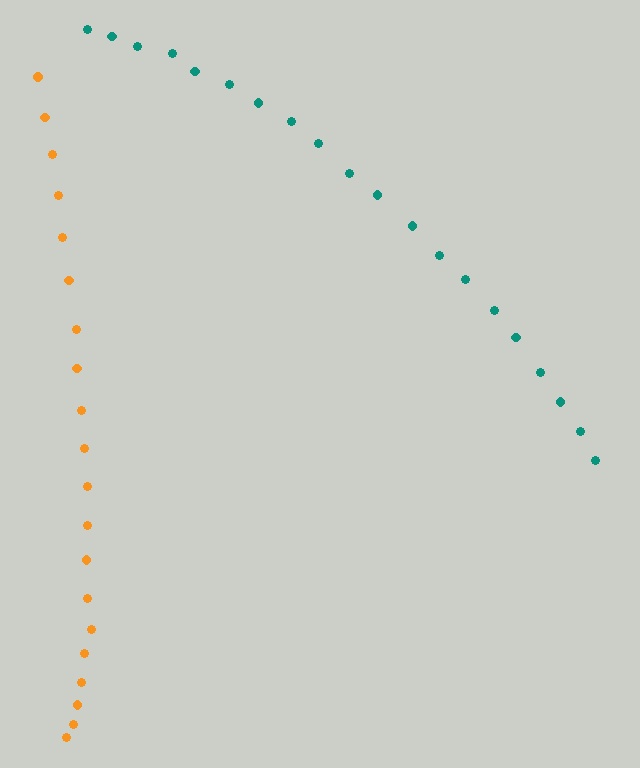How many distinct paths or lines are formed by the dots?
There are 2 distinct paths.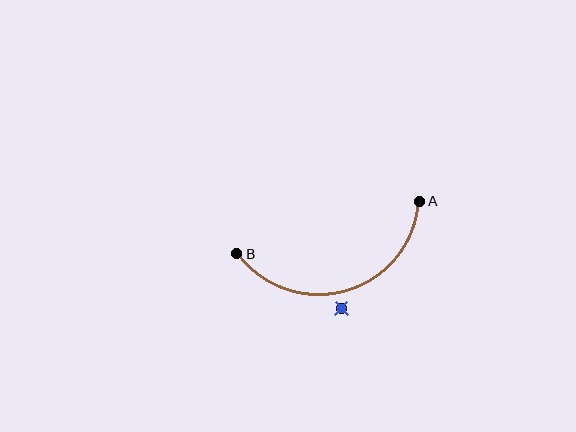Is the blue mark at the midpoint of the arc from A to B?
No — the blue mark does not lie on the arc at all. It sits slightly outside the curve.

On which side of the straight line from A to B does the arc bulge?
The arc bulges below the straight line connecting A and B.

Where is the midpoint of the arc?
The arc midpoint is the point on the curve farthest from the straight line joining A and B. It sits below that line.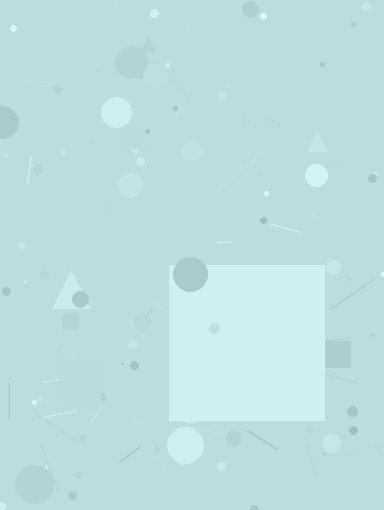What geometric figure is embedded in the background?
A square is embedded in the background.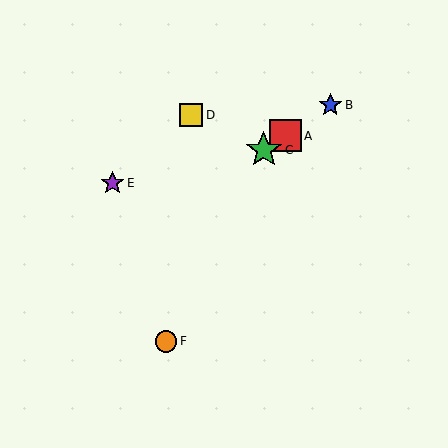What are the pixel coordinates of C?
Object C is at (264, 150).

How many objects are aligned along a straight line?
3 objects (A, B, C) are aligned along a straight line.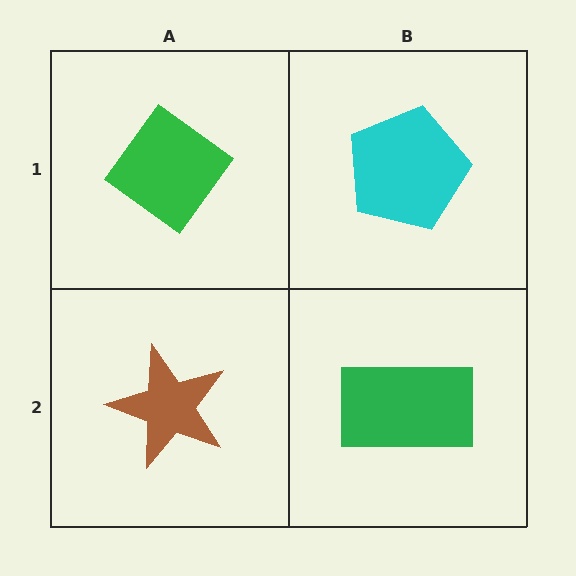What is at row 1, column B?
A cyan pentagon.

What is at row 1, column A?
A green diamond.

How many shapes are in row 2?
2 shapes.